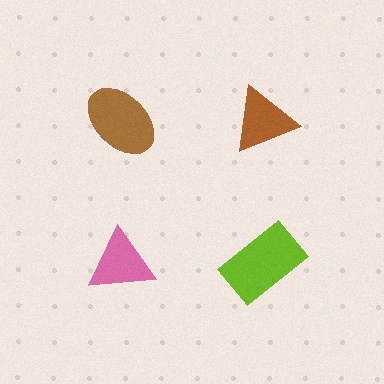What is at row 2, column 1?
A pink triangle.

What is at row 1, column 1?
A brown ellipse.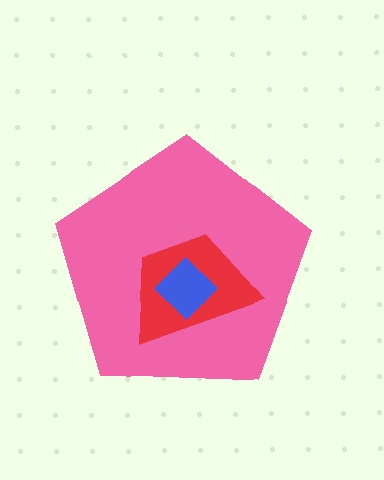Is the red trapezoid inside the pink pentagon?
Yes.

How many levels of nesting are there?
3.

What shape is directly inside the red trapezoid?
The blue diamond.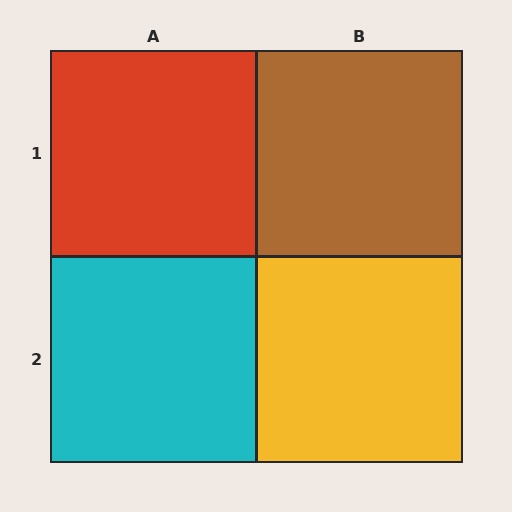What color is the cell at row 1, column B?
Brown.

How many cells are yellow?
1 cell is yellow.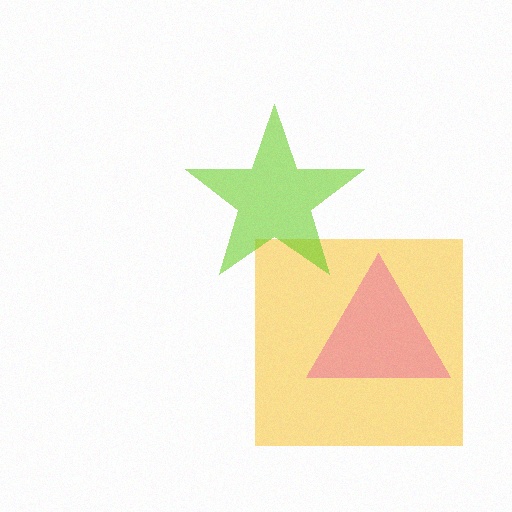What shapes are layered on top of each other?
The layered shapes are: a yellow square, a lime star, a pink triangle.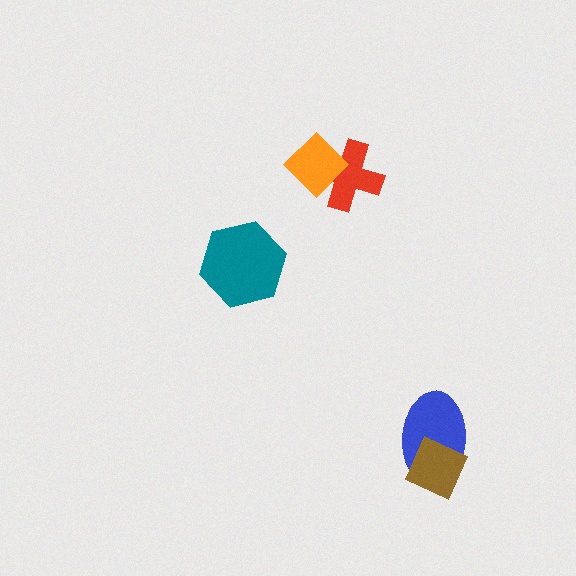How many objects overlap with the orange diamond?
1 object overlaps with the orange diamond.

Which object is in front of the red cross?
The orange diamond is in front of the red cross.